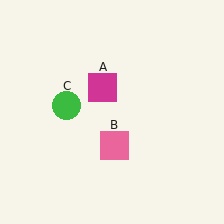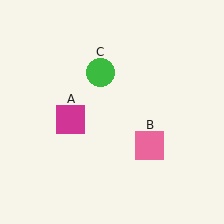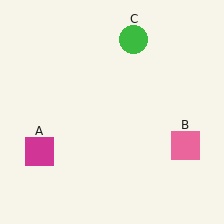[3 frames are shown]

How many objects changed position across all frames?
3 objects changed position: magenta square (object A), pink square (object B), green circle (object C).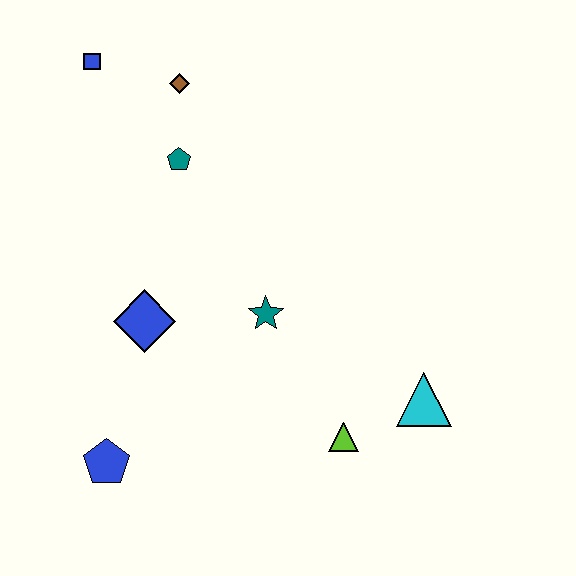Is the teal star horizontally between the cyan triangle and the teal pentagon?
Yes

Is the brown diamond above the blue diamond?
Yes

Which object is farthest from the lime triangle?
The blue square is farthest from the lime triangle.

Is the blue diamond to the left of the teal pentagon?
Yes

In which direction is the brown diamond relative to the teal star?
The brown diamond is above the teal star.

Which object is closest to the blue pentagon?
The blue diamond is closest to the blue pentagon.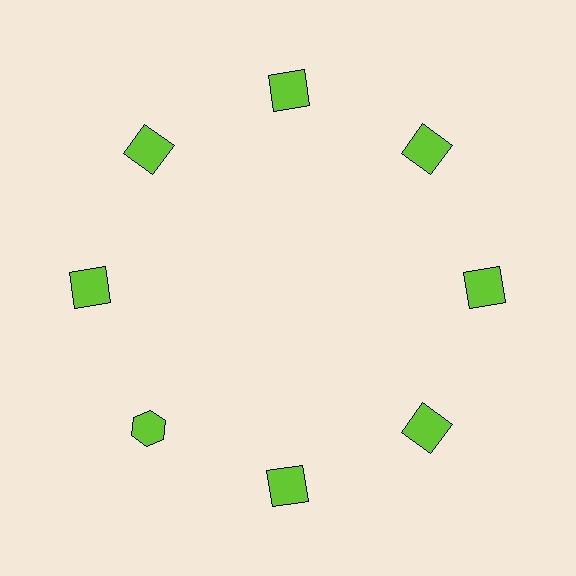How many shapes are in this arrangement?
There are 8 shapes arranged in a ring pattern.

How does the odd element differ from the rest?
It has a different shape: hexagon instead of square.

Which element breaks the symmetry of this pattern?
The lime hexagon at roughly the 8 o'clock position breaks the symmetry. All other shapes are lime squares.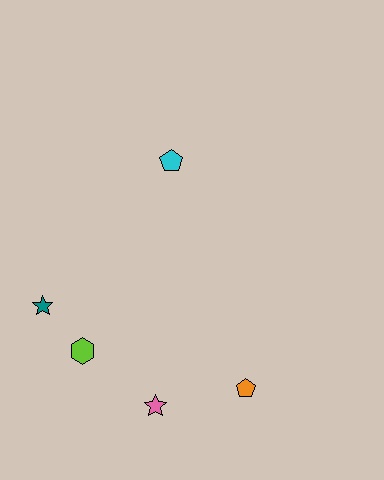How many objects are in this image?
There are 5 objects.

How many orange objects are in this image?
There is 1 orange object.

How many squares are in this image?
There are no squares.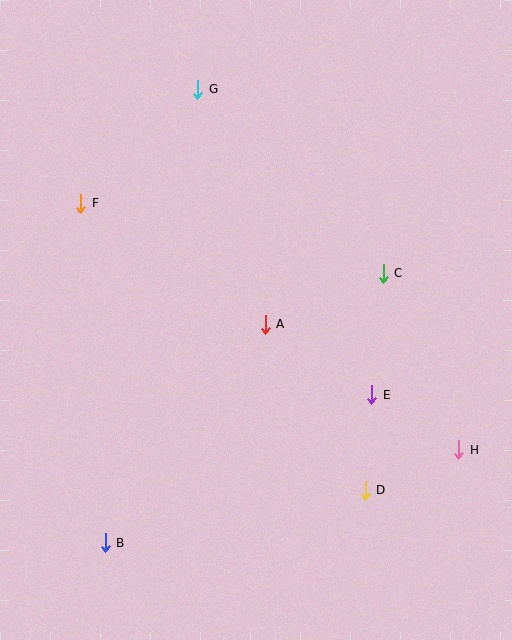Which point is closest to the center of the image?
Point A at (265, 324) is closest to the center.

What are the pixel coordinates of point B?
Point B is at (105, 543).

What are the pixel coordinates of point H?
Point H is at (459, 450).